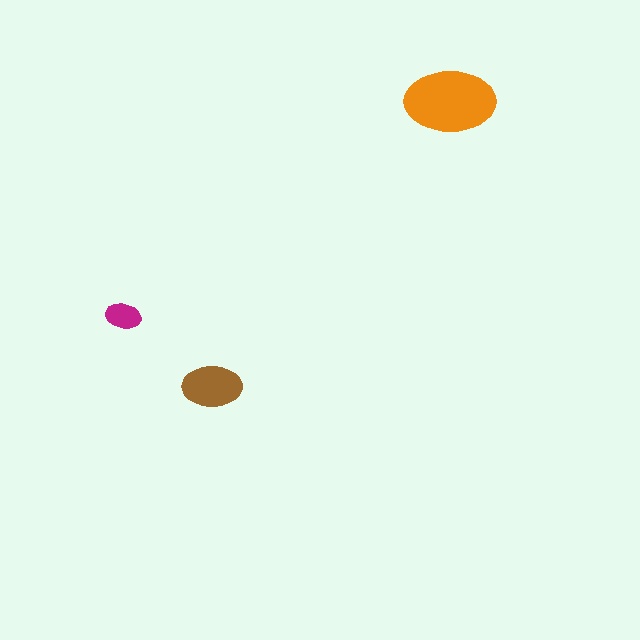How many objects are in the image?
There are 3 objects in the image.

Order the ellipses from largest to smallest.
the orange one, the brown one, the magenta one.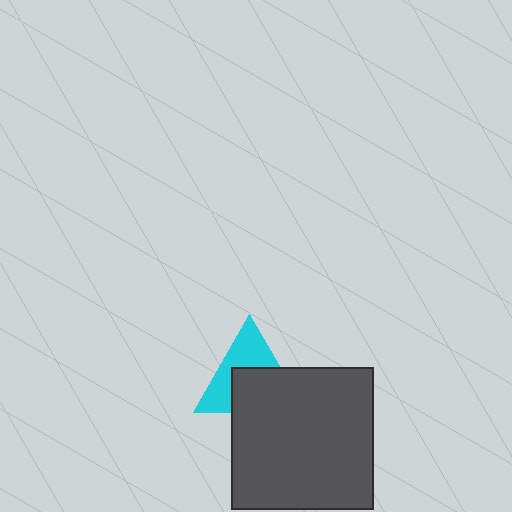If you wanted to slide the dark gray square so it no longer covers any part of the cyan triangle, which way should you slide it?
Slide it down — that is the most direct way to separate the two shapes.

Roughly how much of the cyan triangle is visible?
About half of it is visible (roughly 50%).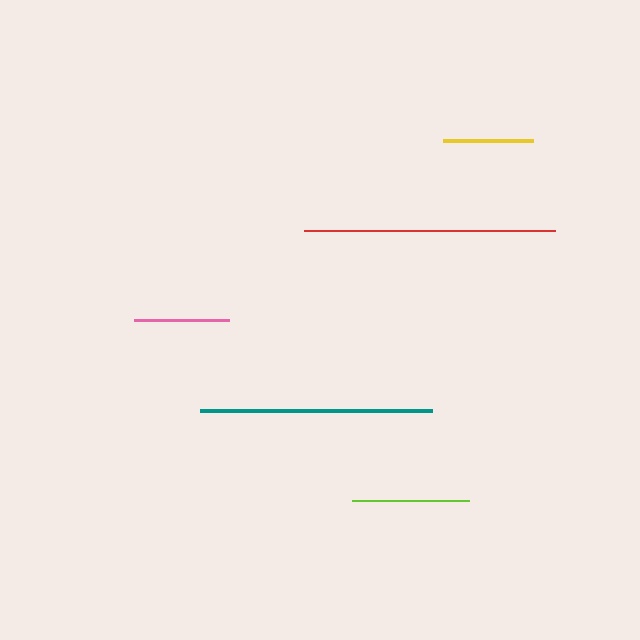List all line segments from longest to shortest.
From longest to shortest: red, teal, lime, pink, yellow.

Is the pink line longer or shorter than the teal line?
The teal line is longer than the pink line.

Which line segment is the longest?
The red line is the longest at approximately 251 pixels.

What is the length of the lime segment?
The lime segment is approximately 117 pixels long.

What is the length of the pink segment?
The pink segment is approximately 95 pixels long.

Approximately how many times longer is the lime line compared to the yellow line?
The lime line is approximately 1.3 times the length of the yellow line.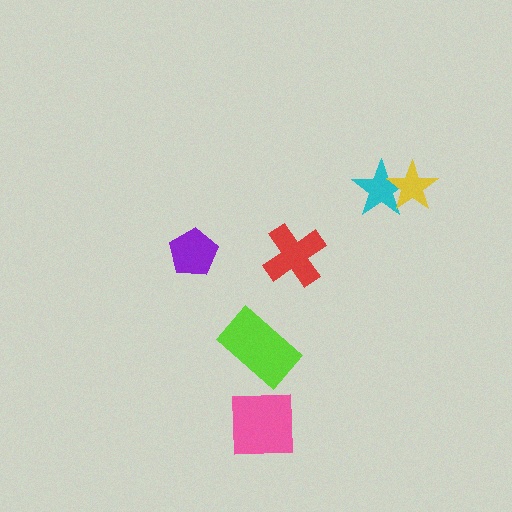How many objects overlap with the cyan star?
1 object overlaps with the cyan star.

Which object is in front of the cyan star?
The yellow star is in front of the cyan star.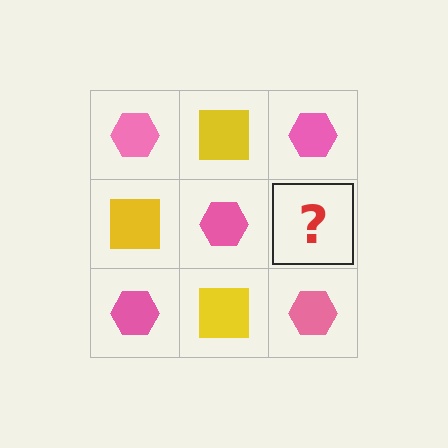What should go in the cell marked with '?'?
The missing cell should contain a yellow square.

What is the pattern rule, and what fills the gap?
The rule is that it alternates pink hexagon and yellow square in a checkerboard pattern. The gap should be filled with a yellow square.